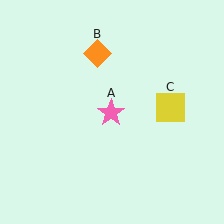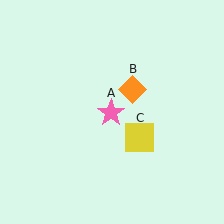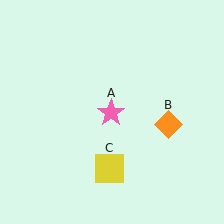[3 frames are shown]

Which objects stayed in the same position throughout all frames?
Pink star (object A) remained stationary.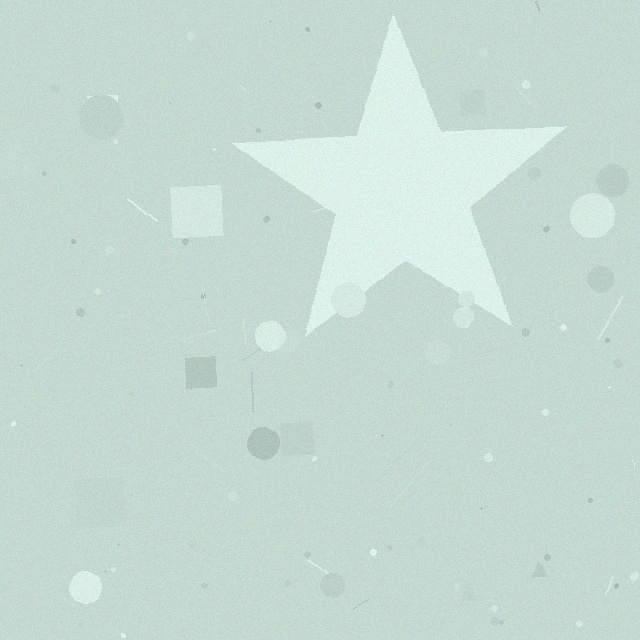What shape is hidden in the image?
A star is hidden in the image.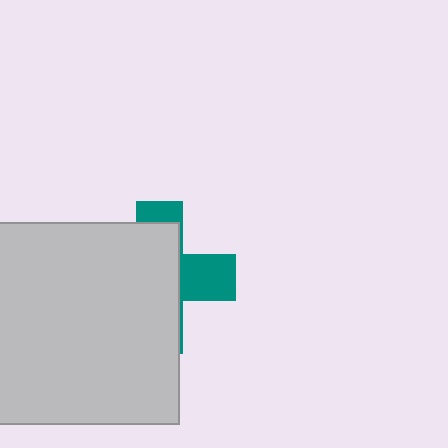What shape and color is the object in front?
The object in front is a light gray square.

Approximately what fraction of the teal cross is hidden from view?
Roughly 68% of the teal cross is hidden behind the light gray square.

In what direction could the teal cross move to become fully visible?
The teal cross could move right. That would shift it out from behind the light gray square entirely.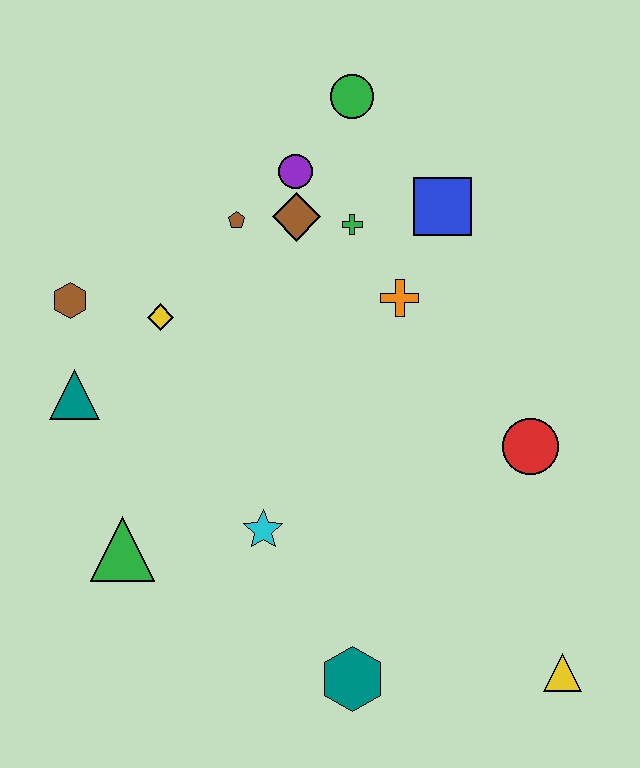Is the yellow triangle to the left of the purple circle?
No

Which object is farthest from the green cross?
The yellow triangle is farthest from the green cross.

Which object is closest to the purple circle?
The brown diamond is closest to the purple circle.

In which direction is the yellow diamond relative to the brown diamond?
The yellow diamond is to the left of the brown diamond.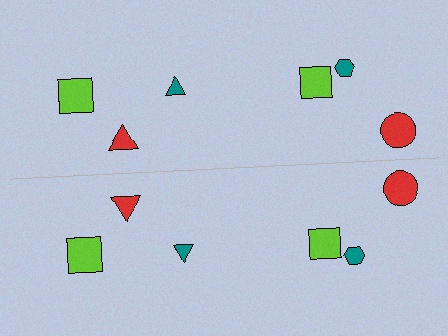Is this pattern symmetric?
Yes, this pattern has bilateral (reflection) symmetry.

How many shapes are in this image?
There are 12 shapes in this image.